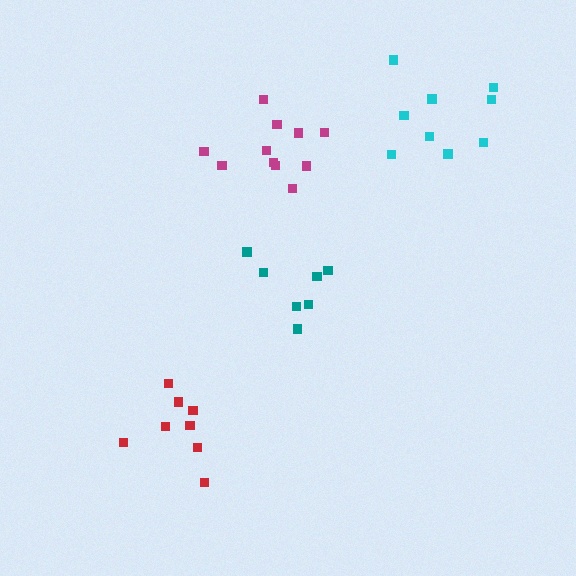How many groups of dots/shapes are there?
There are 4 groups.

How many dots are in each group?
Group 1: 7 dots, Group 2: 8 dots, Group 3: 9 dots, Group 4: 11 dots (35 total).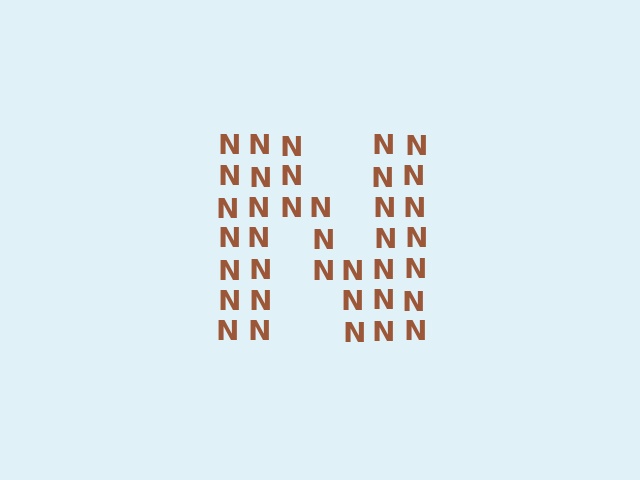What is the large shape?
The large shape is the letter N.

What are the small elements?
The small elements are letter N's.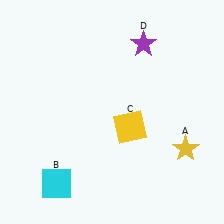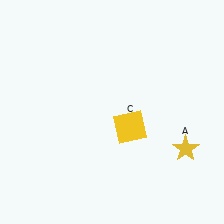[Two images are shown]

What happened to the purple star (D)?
The purple star (D) was removed in Image 2. It was in the top-right area of Image 1.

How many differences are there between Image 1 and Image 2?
There are 2 differences between the two images.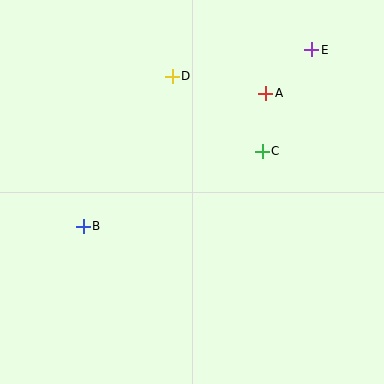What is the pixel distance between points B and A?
The distance between B and A is 226 pixels.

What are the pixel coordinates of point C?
Point C is at (262, 151).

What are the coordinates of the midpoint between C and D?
The midpoint between C and D is at (217, 114).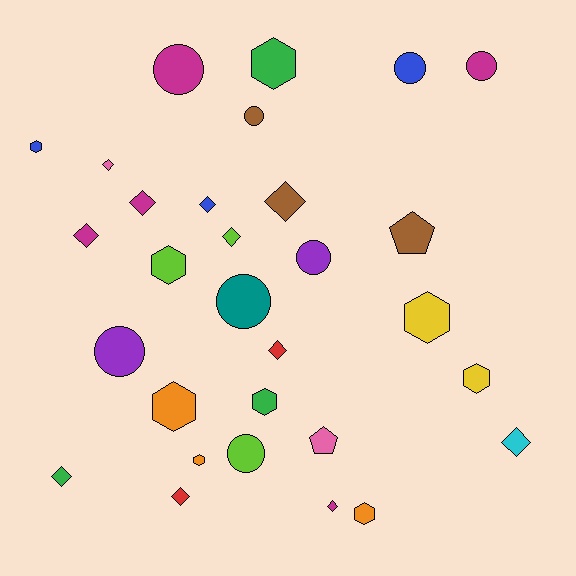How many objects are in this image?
There are 30 objects.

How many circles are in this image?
There are 8 circles.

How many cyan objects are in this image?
There is 1 cyan object.